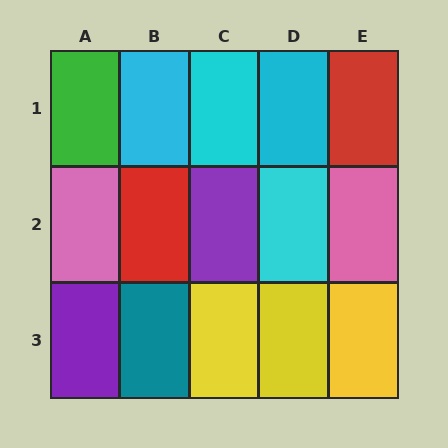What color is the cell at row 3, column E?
Yellow.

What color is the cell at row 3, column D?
Yellow.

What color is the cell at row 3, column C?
Yellow.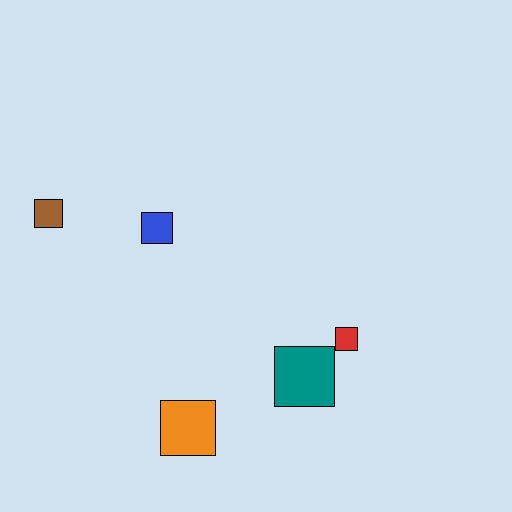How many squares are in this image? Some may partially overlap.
There are 5 squares.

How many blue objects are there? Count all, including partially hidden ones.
There is 1 blue object.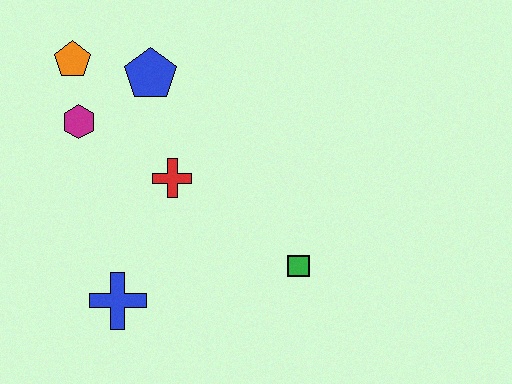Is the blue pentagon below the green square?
No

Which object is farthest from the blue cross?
The orange pentagon is farthest from the blue cross.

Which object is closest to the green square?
The red cross is closest to the green square.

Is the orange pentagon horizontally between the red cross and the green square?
No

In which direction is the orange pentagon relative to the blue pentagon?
The orange pentagon is to the left of the blue pentagon.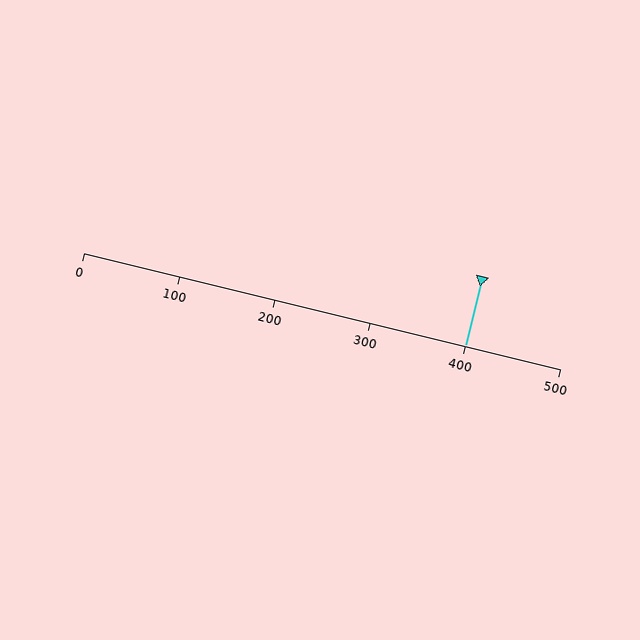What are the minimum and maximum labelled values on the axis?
The axis runs from 0 to 500.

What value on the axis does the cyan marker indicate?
The marker indicates approximately 400.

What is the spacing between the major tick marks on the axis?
The major ticks are spaced 100 apart.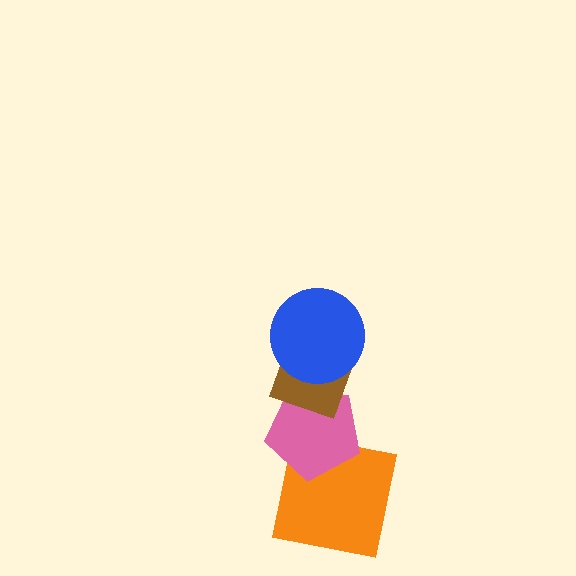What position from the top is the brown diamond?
The brown diamond is 2nd from the top.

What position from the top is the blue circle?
The blue circle is 1st from the top.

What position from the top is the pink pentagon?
The pink pentagon is 3rd from the top.